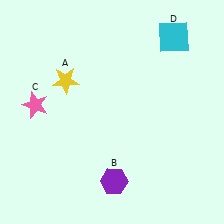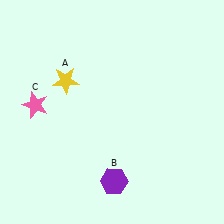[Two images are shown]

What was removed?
The cyan square (D) was removed in Image 2.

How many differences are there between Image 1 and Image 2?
There is 1 difference between the two images.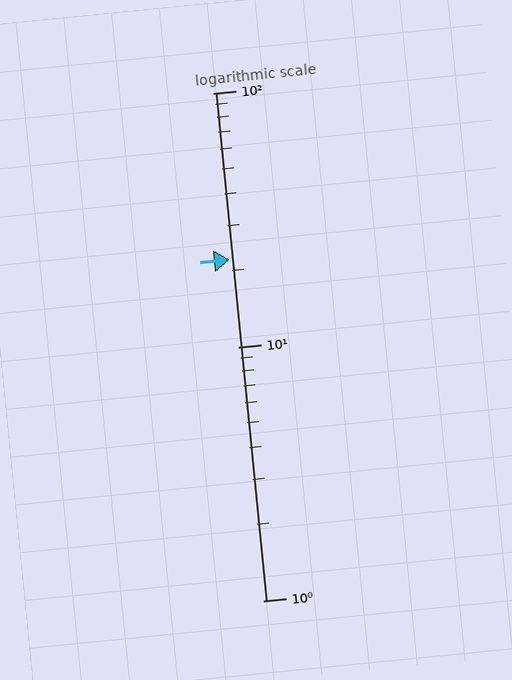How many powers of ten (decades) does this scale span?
The scale spans 2 decades, from 1 to 100.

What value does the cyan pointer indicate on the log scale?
The pointer indicates approximately 22.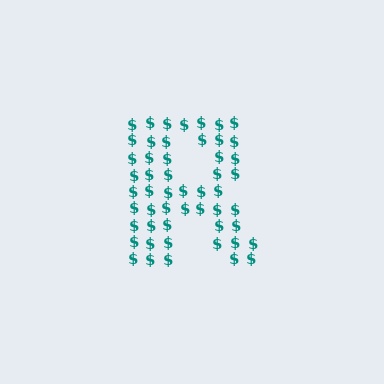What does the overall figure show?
The overall figure shows the letter R.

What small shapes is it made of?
It is made of small dollar signs.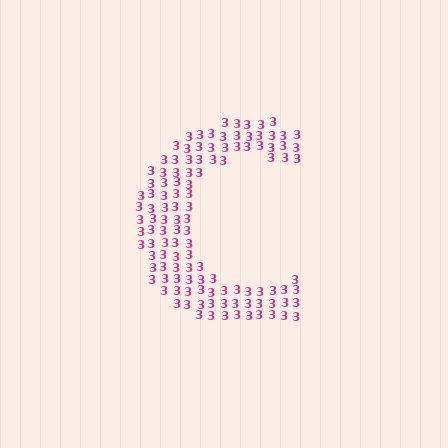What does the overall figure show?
The overall figure shows the letter C.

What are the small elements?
The small elements are digit 3's.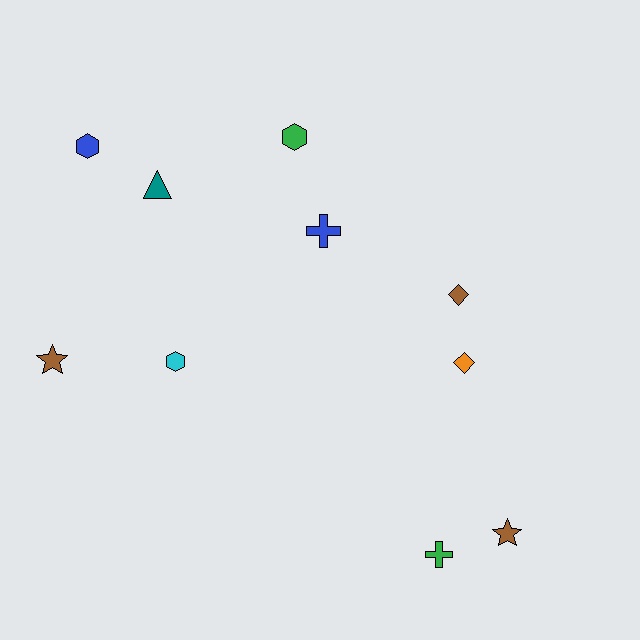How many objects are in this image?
There are 10 objects.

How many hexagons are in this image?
There are 3 hexagons.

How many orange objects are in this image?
There is 1 orange object.